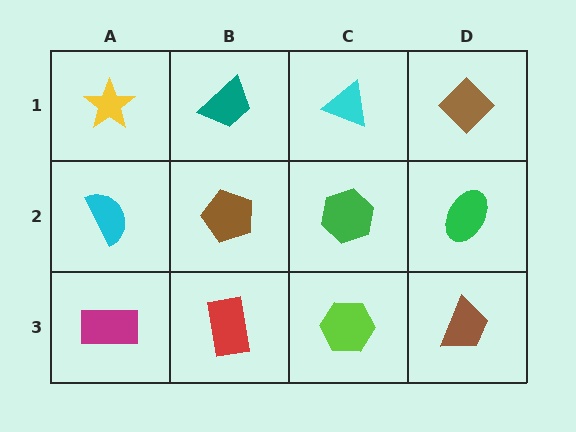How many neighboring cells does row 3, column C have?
3.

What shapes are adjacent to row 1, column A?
A cyan semicircle (row 2, column A), a teal trapezoid (row 1, column B).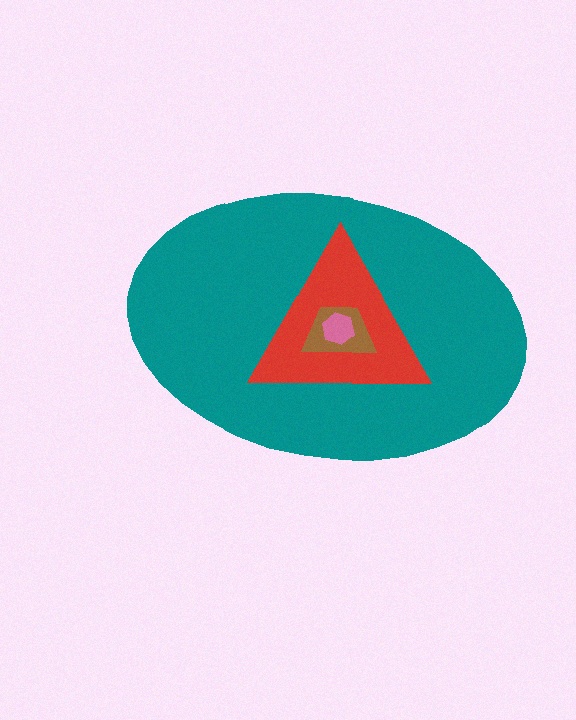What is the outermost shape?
The teal ellipse.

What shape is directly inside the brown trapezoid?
The pink hexagon.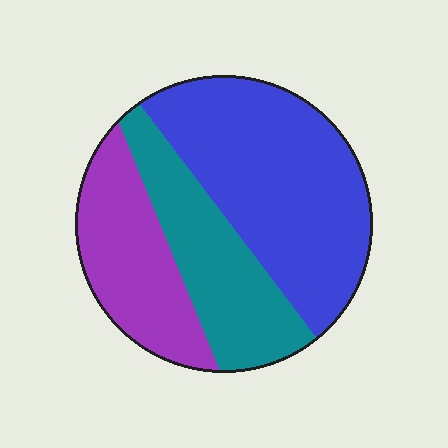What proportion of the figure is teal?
Teal covers 27% of the figure.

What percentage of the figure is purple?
Purple takes up about one quarter (1/4) of the figure.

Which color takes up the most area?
Blue, at roughly 50%.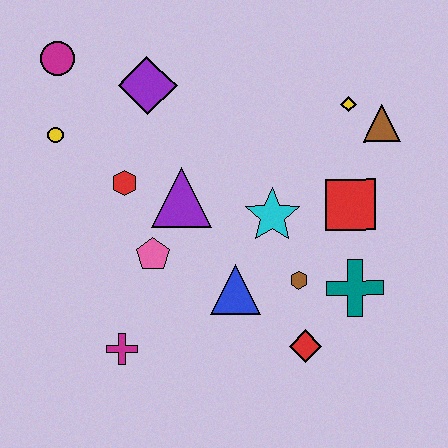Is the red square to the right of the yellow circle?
Yes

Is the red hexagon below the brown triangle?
Yes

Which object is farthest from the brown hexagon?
The magenta circle is farthest from the brown hexagon.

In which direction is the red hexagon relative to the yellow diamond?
The red hexagon is to the left of the yellow diamond.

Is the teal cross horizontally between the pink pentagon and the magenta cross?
No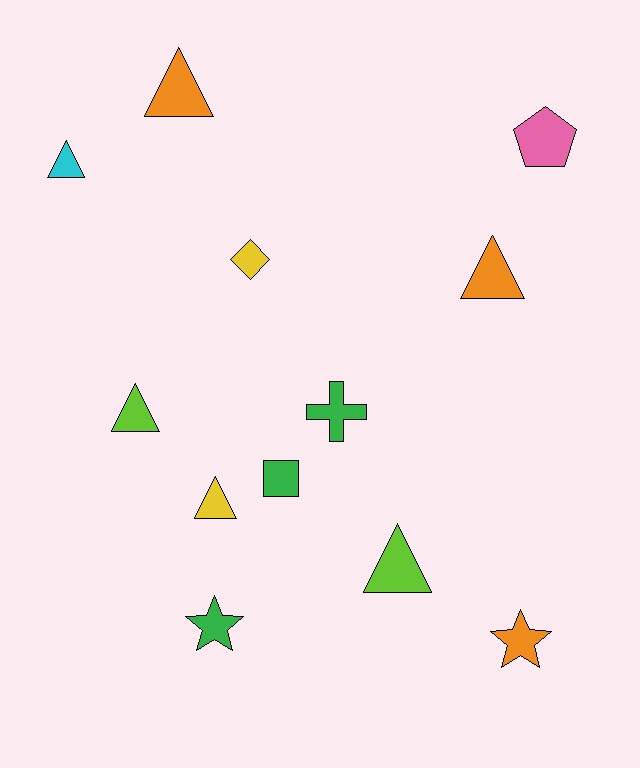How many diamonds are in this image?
There is 1 diamond.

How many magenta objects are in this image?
There are no magenta objects.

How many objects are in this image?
There are 12 objects.